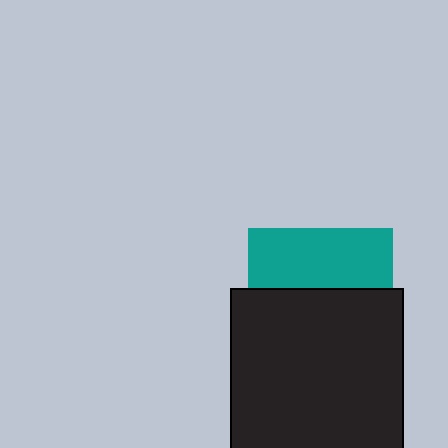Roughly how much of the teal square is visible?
A small part of it is visible (roughly 41%).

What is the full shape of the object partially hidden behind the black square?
The partially hidden object is a teal square.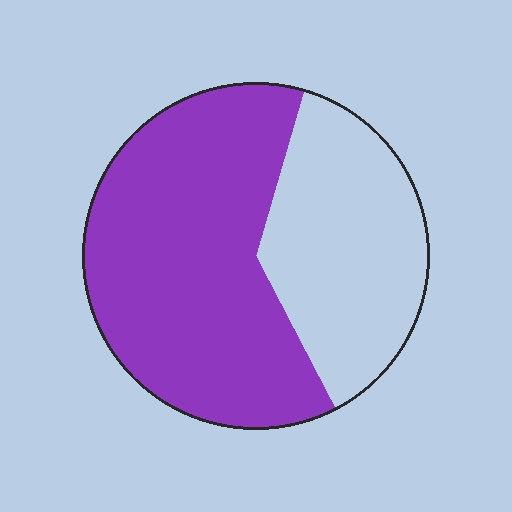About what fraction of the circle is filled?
About five eighths (5/8).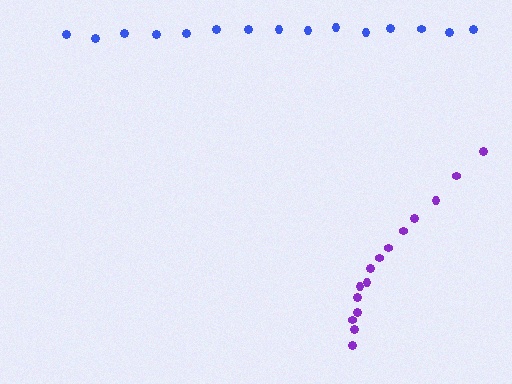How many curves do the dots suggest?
There are 2 distinct paths.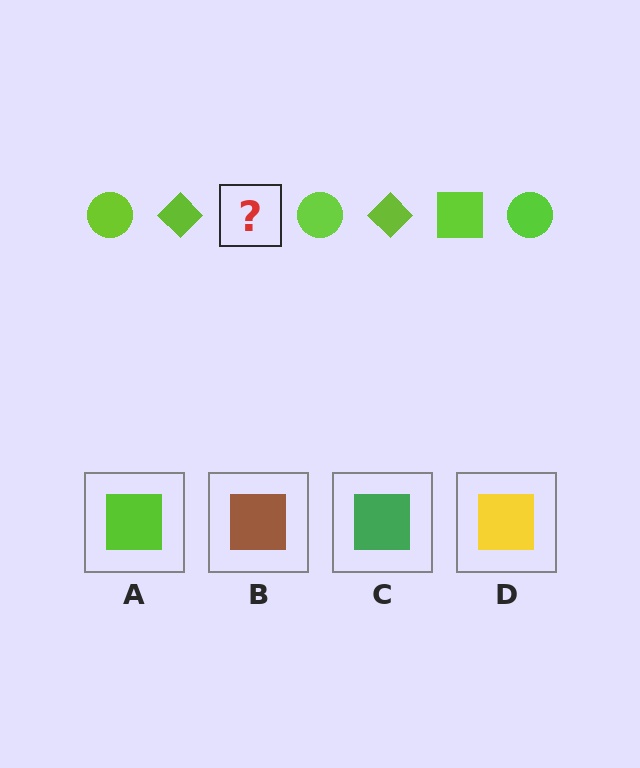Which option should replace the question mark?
Option A.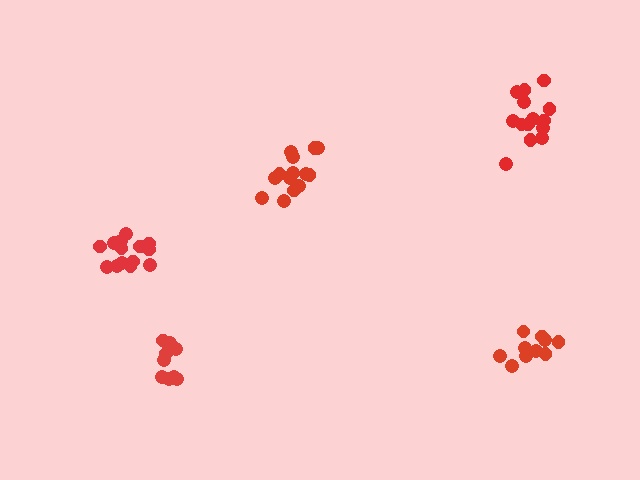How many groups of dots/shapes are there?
There are 5 groups.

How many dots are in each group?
Group 1: 14 dots, Group 2: 14 dots, Group 3: 10 dots, Group 4: 14 dots, Group 5: 10 dots (62 total).